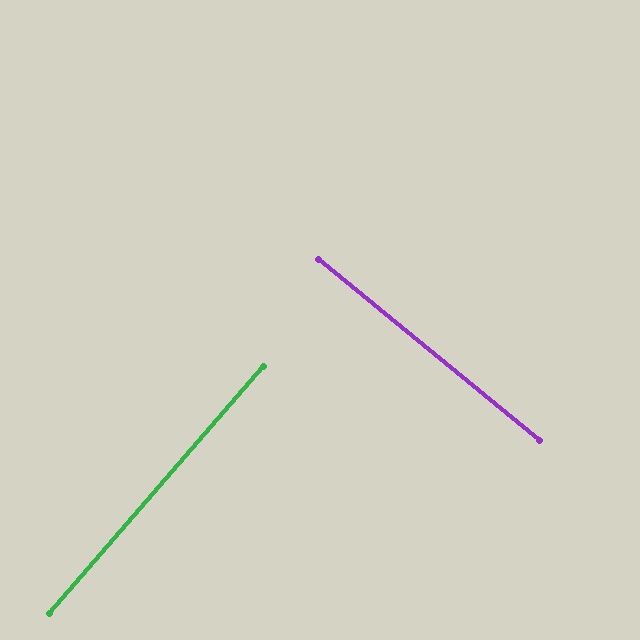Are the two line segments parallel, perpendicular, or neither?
Perpendicular — they meet at approximately 88°.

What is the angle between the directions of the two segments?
Approximately 88 degrees.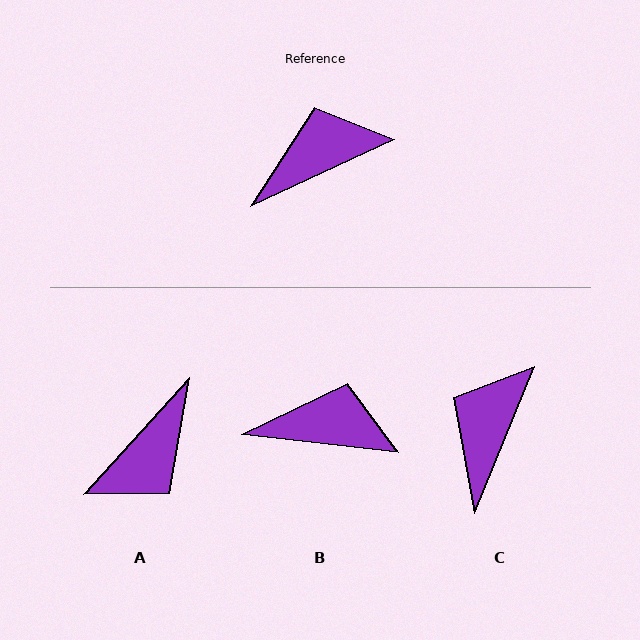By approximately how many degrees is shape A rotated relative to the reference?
Approximately 157 degrees clockwise.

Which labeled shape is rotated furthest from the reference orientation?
A, about 157 degrees away.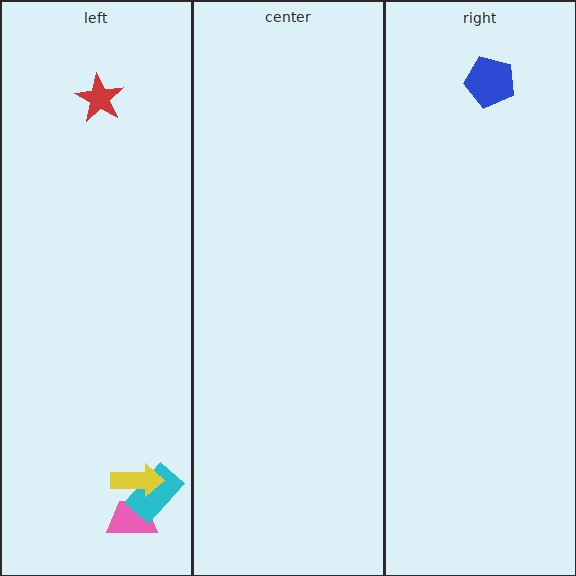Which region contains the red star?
The left region.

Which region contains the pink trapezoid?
The left region.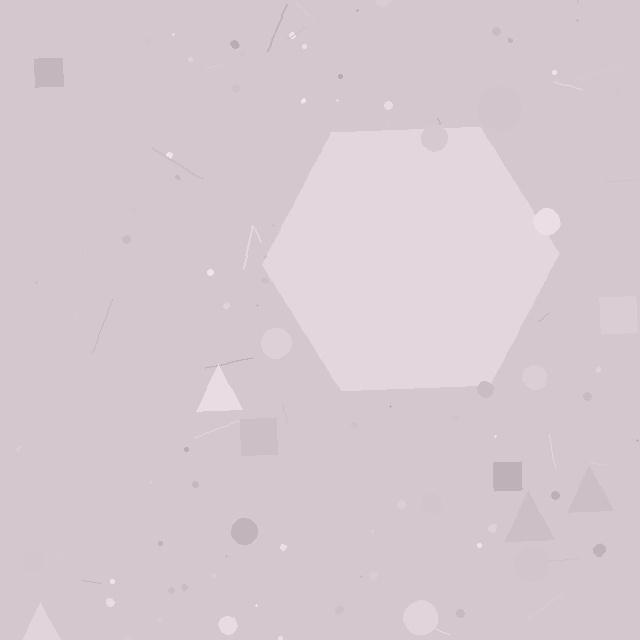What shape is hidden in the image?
A hexagon is hidden in the image.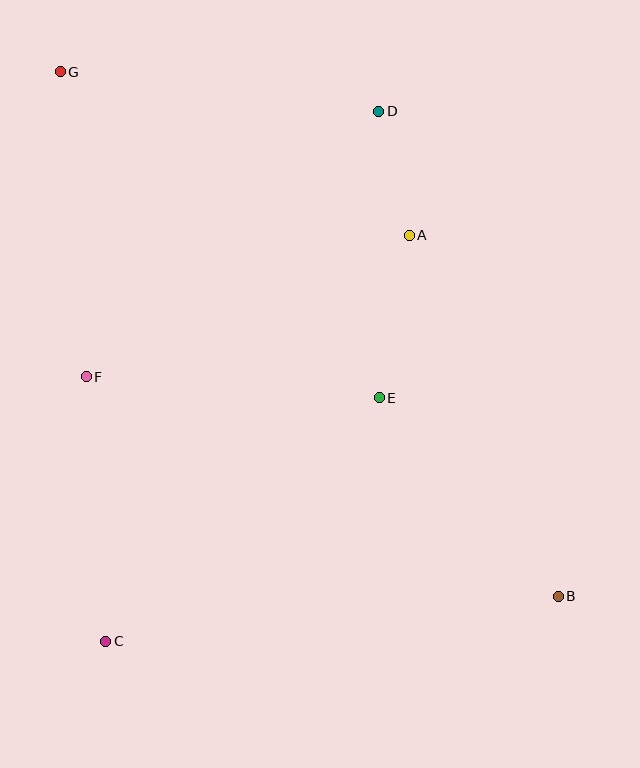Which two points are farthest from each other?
Points B and G are farthest from each other.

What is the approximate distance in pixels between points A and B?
The distance between A and B is approximately 390 pixels.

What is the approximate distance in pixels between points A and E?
The distance between A and E is approximately 165 pixels.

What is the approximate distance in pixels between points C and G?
The distance between C and G is approximately 571 pixels.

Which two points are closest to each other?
Points A and D are closest to each other.